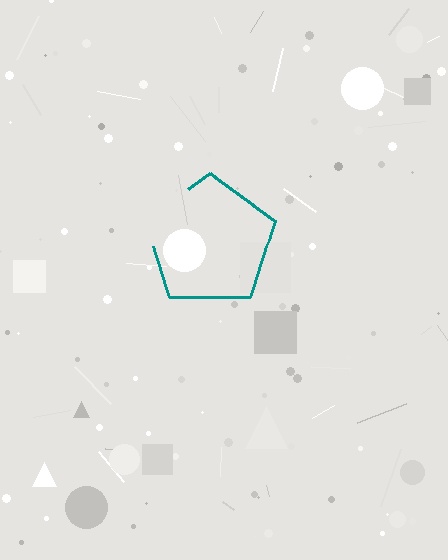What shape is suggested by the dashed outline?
The dashed outline suggests a pentagon.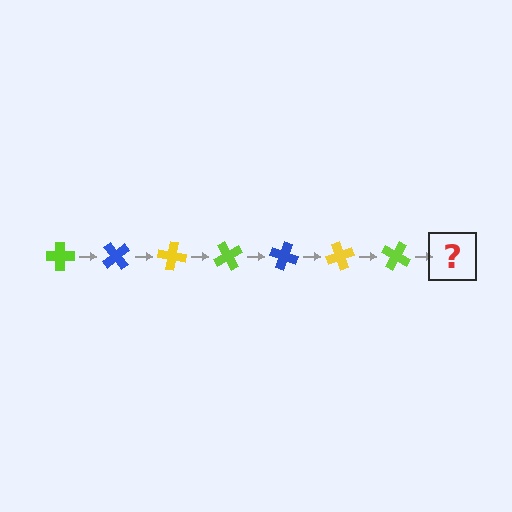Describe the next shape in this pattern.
It should be a blue cross, rotated 350 degrees from the start.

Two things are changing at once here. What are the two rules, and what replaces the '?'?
The two rules are that it rotates 50 degrees each step and the color cycles through lime, blue, and yellow. The '?' should be a blue cross, rotated 350 degrees from the start.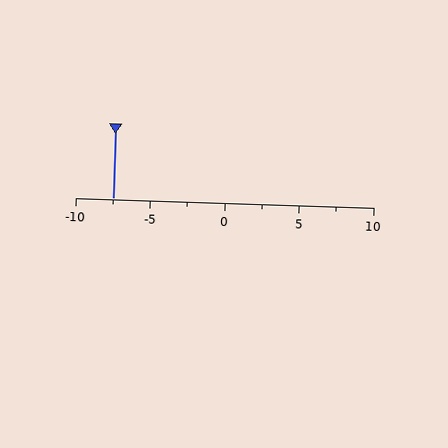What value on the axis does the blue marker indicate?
The marker indicates approximately -7.5.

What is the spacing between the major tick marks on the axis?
The major ticks are spaced 5 apart.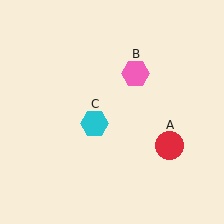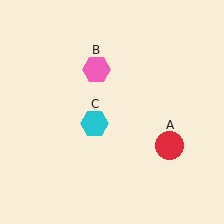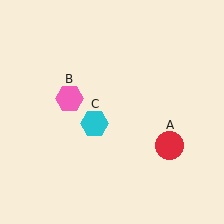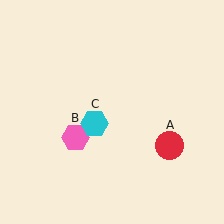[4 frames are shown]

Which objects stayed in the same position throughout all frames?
Red circle (object A) and cyan hexagon (object C) remained stationary.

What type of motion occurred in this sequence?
The pink hexagon (object B) rotated counterclockwise around the center of the scene.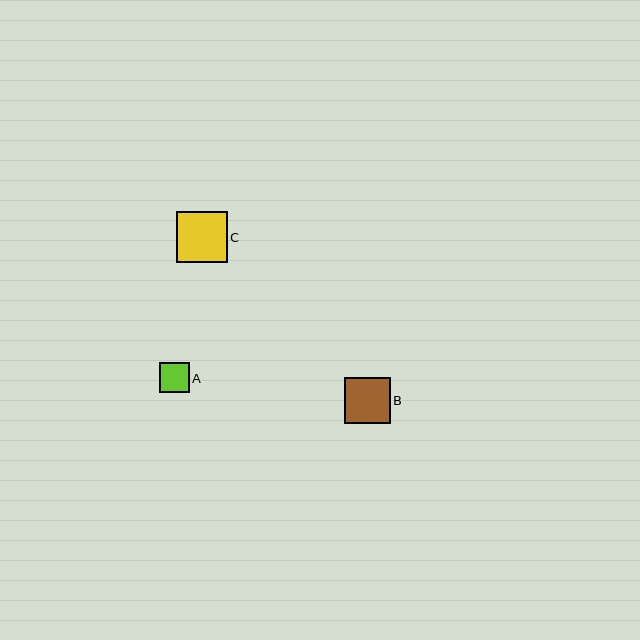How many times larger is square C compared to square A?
Square C is approximately 1.7 times the size of square A.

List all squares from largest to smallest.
From largest to smallest: C, B, A.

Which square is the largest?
Square C is the largest with a size of approximately 51 pixels.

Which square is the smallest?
Square A is the smallest with a size of approximately 30 pixels.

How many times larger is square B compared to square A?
Square B is approximately 1.5 times the size of square A.